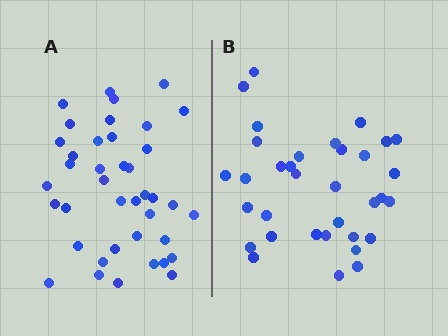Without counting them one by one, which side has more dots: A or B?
Region A (the left region) has more dots.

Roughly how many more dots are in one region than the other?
Region A has about 6 more dots than region B.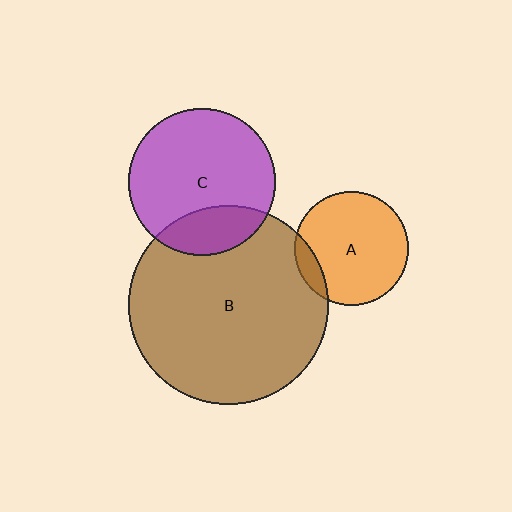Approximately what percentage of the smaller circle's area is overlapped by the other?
Approximately 10%.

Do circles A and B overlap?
Yes.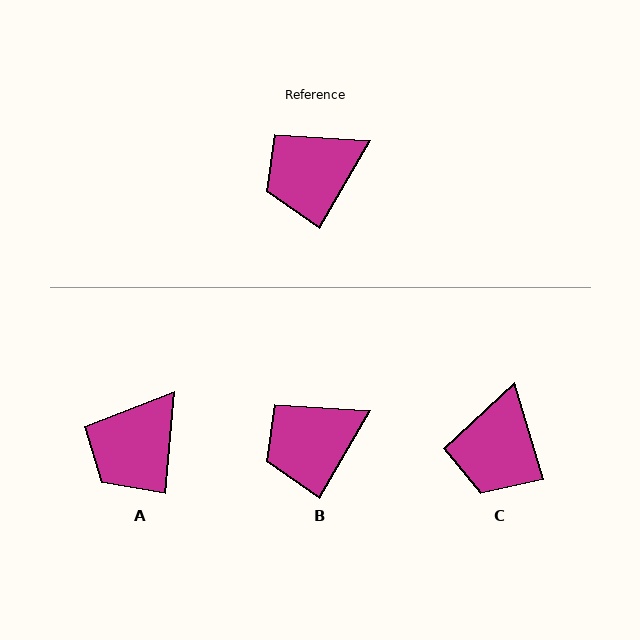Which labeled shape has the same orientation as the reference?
B.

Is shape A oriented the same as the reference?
No, it is off by about 25 degrees.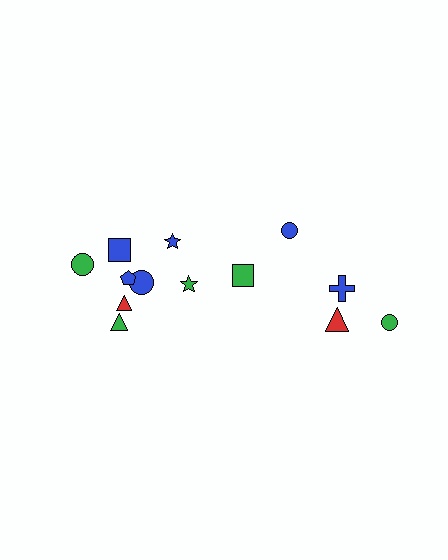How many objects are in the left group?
There are 8 objects.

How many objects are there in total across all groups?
There are 13 objects.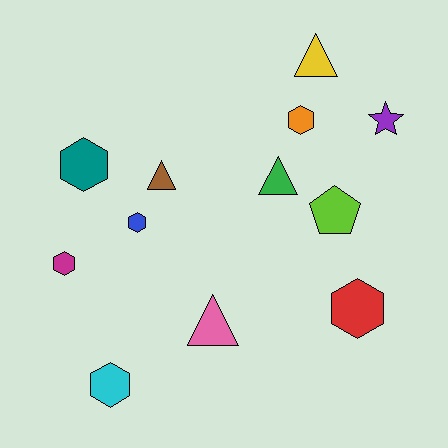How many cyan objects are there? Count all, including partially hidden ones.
There is 1 cyan object.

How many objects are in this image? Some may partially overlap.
There are 12 objects.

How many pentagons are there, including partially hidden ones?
There is 1 pentagon.